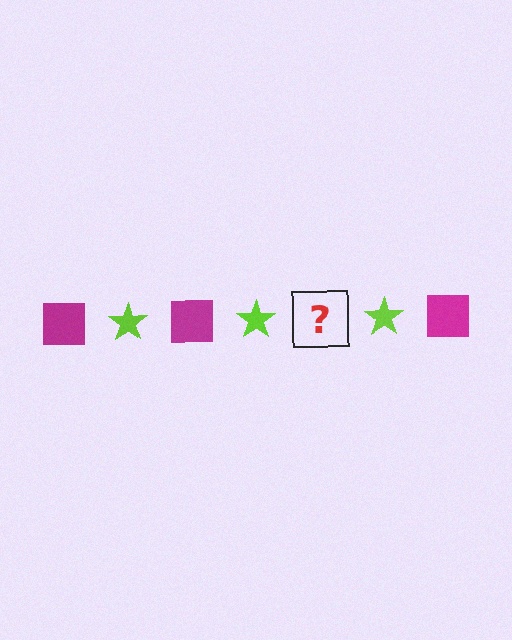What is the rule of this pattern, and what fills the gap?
The rule is that the pattern alternates between magenta square and lime star. The gap should be filled with a magenta square.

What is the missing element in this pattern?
The missing element is a magenta square.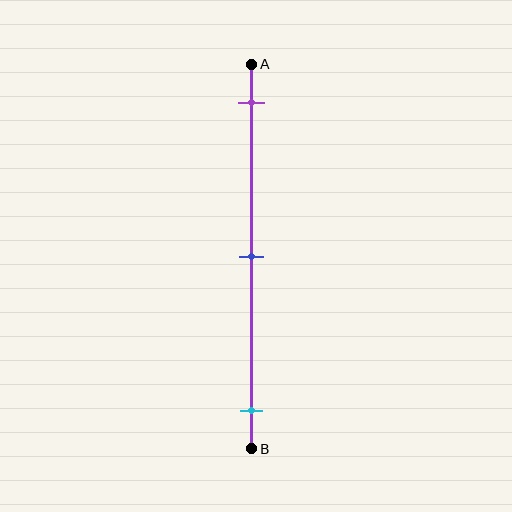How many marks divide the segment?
There are 3 marks dividing the segment.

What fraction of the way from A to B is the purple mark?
The purple mark is approximately 10% (0.1) of the way from A to B.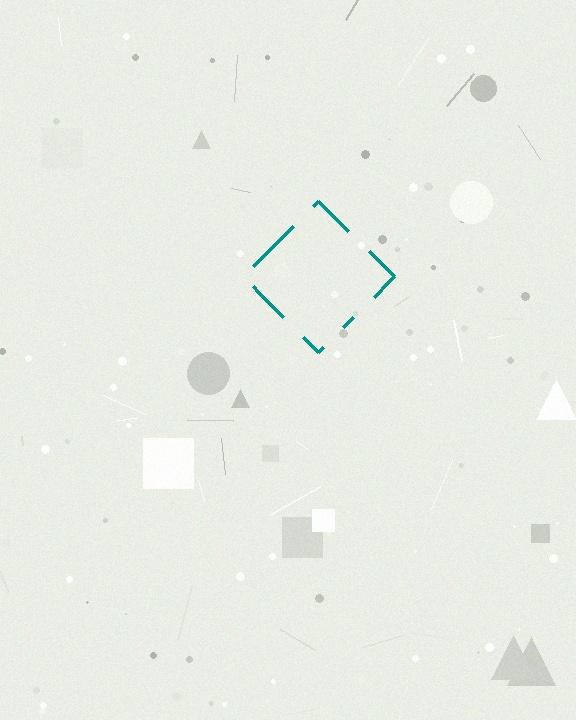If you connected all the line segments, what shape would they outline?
They would outline a diamond.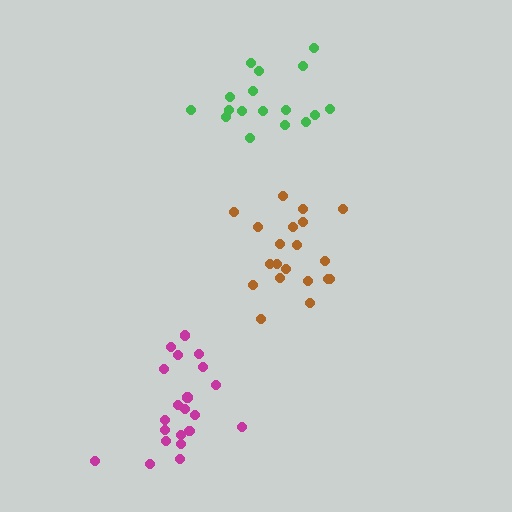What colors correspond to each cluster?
The clusters are colored: green, magenta, brown.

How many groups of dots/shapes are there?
There are 3 groups.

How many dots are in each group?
Group 1: 17 dots, Group 2: 21 dots, Group 3: 20 dots (58 total).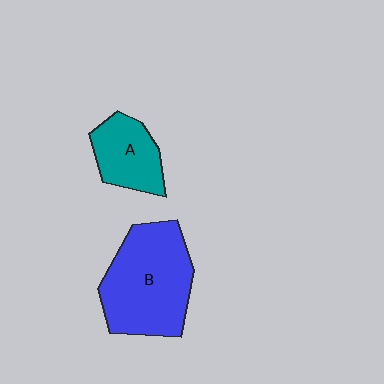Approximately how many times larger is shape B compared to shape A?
Approximately 2.0 times.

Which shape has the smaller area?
Shape A (teal).